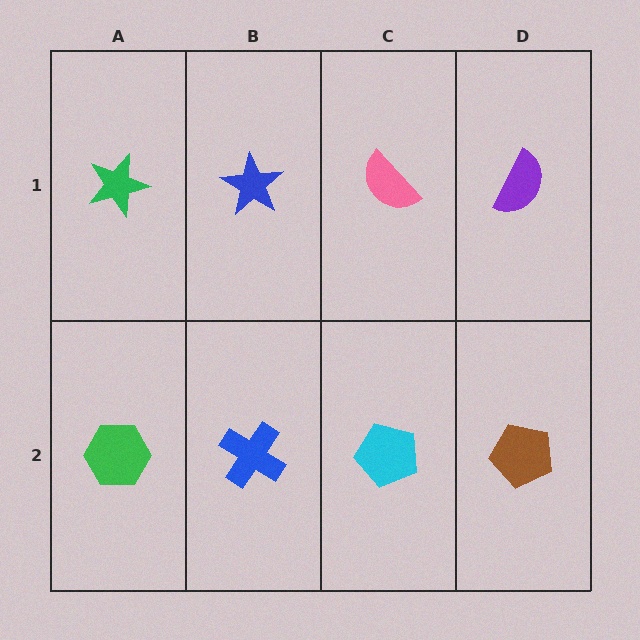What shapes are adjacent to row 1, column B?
A blue cross (row 2, column B), a green star (row 1, column A), a pink semicircle (row 1, column C).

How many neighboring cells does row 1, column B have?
3.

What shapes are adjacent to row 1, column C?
A cyan pentagon (row 2, column C), a blue star (row 1, column B), a purple semicircle (row 1, column D).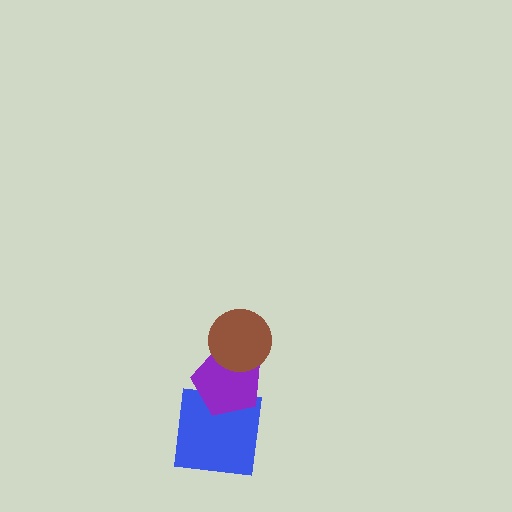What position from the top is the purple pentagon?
The purple pentagon is 2nd from the top.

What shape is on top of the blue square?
The purple pentagon is on top of the blue square.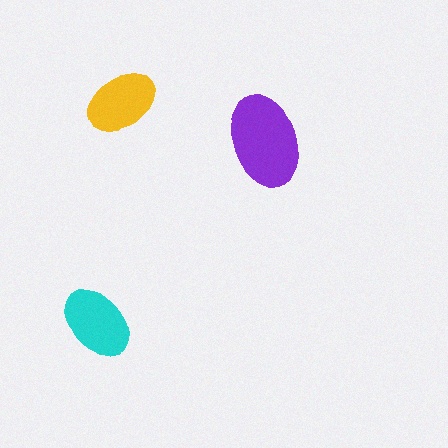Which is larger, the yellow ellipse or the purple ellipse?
The purple one.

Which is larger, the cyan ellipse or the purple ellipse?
The purple one.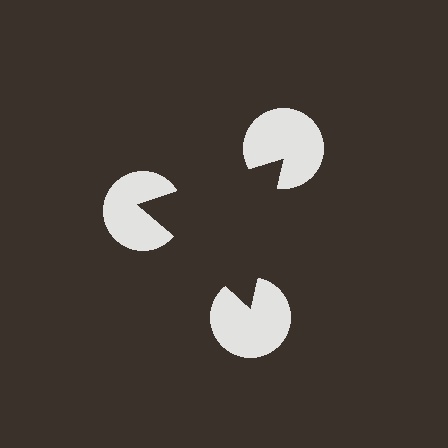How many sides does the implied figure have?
3 sides.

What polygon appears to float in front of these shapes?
An illusory triangle — its edges are inferred from the aligned wedge cuts in the pac-man discs, not physically drawn.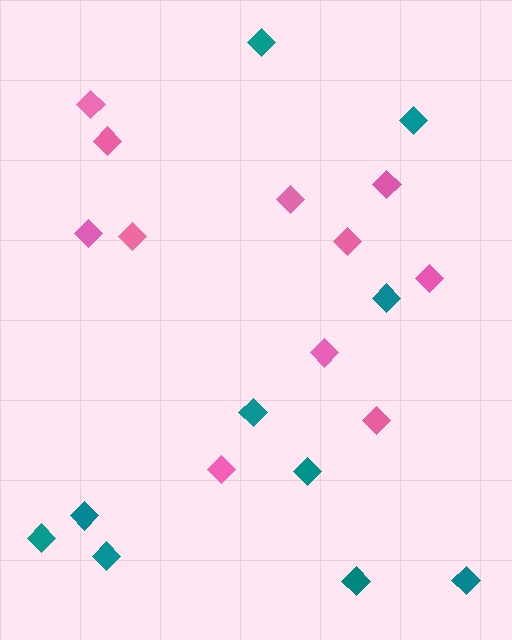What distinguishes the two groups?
There are 2 groups: one group of pink diamonds (11) and one group of teal diamonds (10).